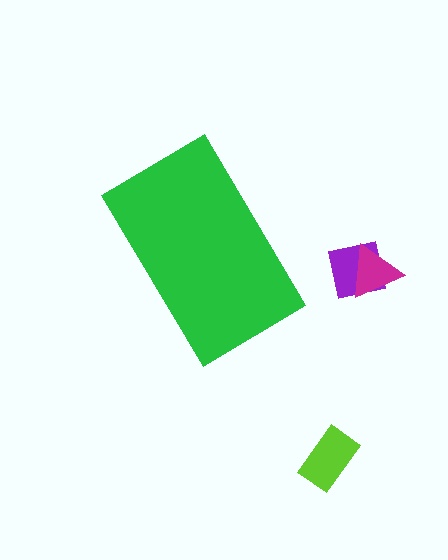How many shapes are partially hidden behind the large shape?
0 shapes are partially hidden.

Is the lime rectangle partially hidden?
No, the lime rectangle is fully visible.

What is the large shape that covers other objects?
A green rectangle.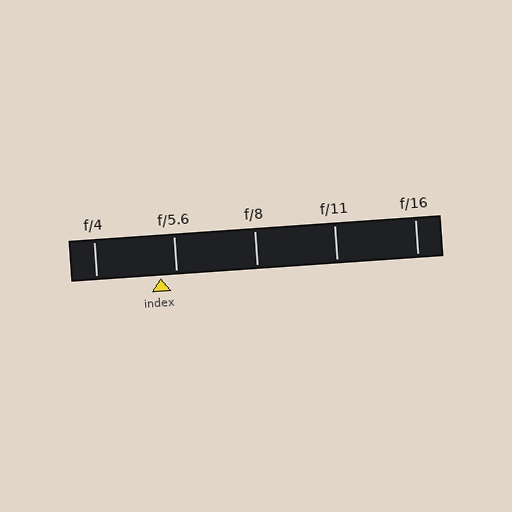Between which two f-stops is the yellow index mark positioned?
The index mark is between f/4 and f/5.6.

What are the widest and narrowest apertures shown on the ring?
The widest aperture shown is f/4 and the narrowest is f/16.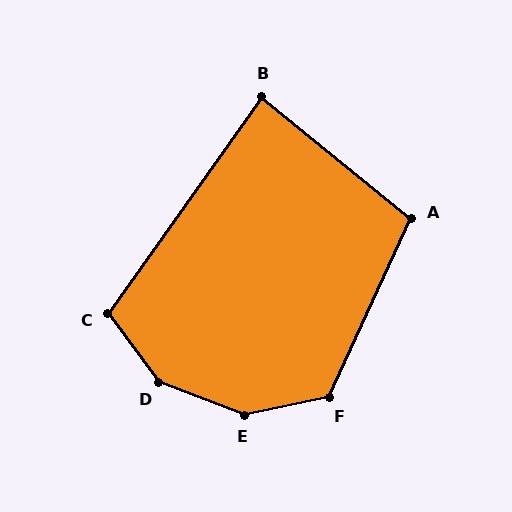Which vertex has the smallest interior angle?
B, at approximately 86 degrees.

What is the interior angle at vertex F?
Approximately 126 degrees (obtuse).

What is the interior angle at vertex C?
Approximately 108 degrees (obtuse).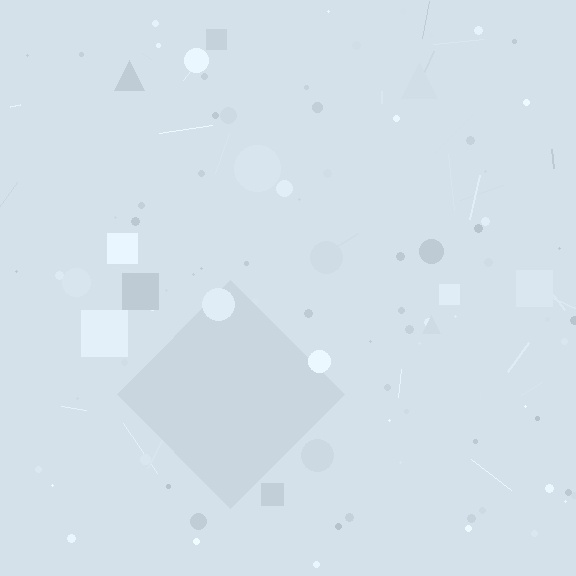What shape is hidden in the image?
A diamond is hidden in the image.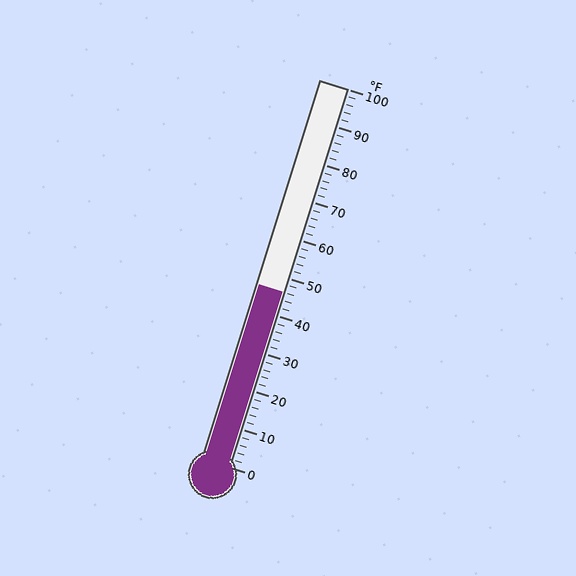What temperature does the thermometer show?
The thermometer shows approximately 46°F.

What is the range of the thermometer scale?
The thermometer scale ranges from 0°F to 100°F.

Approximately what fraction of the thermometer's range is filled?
The thermometer is filled to approximately 45% of its range.